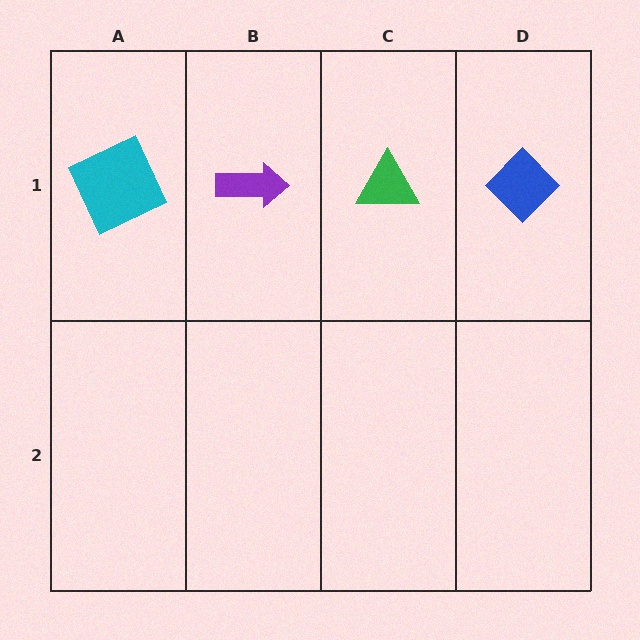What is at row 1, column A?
A cyan square.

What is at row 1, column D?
A blue diamond.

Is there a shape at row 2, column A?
No, that cell is empty.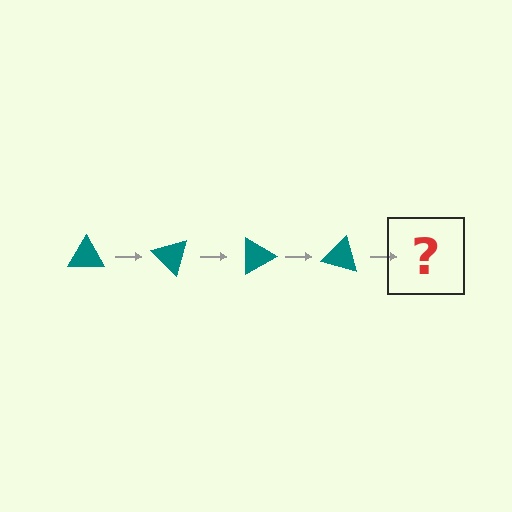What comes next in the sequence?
The next element should be a teal triangle rotated 180 degrees.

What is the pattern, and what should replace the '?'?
The pattern is that the triangle rotates 45 degrees each step. The '?' should be a teal triangle rotated 180 degrees.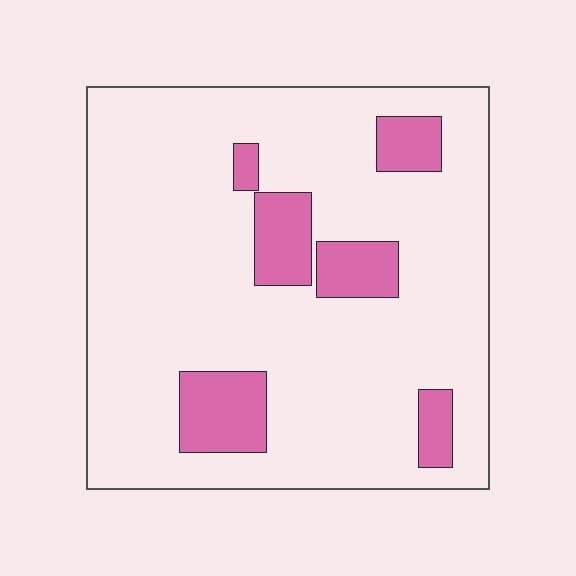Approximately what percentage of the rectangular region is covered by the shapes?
Approximately 15%.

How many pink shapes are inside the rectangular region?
6.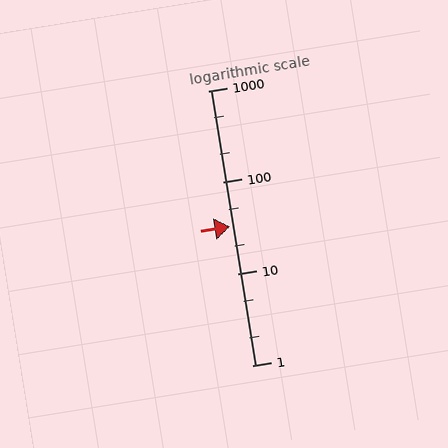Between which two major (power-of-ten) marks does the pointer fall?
The pointer is between 10 and 100.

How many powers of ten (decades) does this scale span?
The scale spans 3 decades, from 1 to 1000.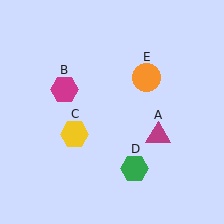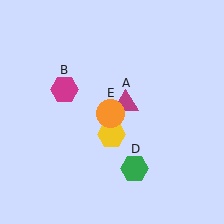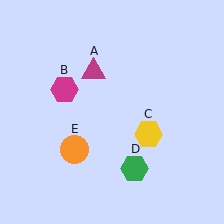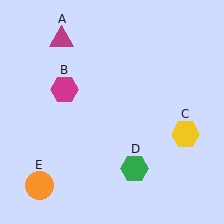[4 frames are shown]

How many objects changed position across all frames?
3 objects changed position: magenta triangle (object A), yellow hexagon (object C), orange circle (object E).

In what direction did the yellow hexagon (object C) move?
The yellow hexagon (object C) moved right.